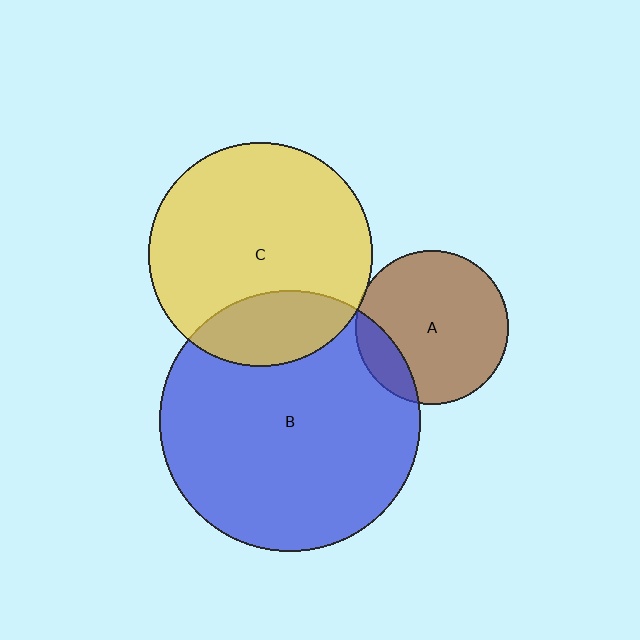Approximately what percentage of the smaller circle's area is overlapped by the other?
Approximately 15%.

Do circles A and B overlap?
Yes.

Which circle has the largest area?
Circle B (blue).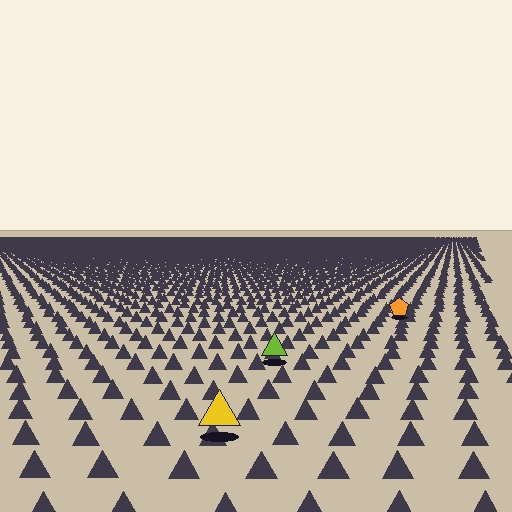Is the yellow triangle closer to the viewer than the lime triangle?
Yes. The yellow triangle is closer — you can tell from the texture gradient: the ground texture is coarser near it.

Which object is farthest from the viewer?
The orange pentagon is farthest from the viewer. It appears smaller and the ground texture around it is denser.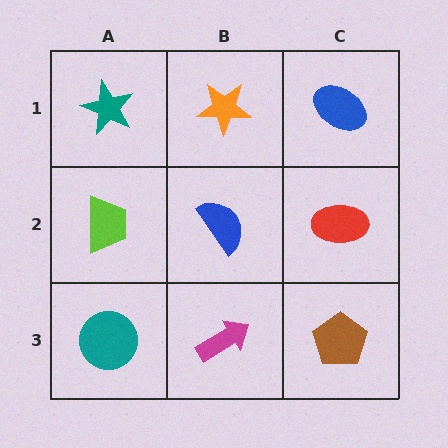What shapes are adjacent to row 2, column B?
An orange star (row 1, column B), a magenta arrow (row 3, column B), a lime trapezoid (row 2, column A), a red ellipse (row 2, column C).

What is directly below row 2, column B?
A magenta arrow.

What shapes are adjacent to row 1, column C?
A red ellipse (row 2, column C), an orange star (row 1, column B).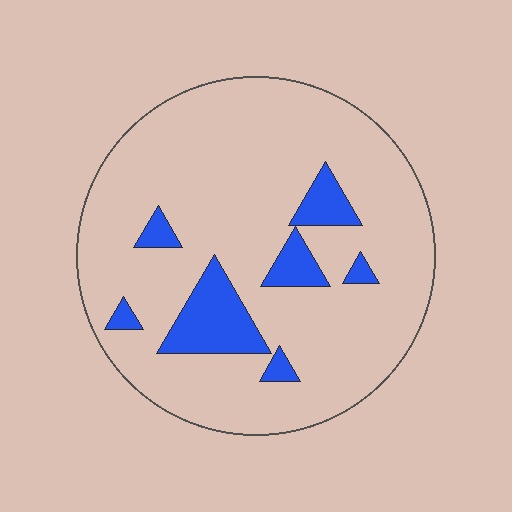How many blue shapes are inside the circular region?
7.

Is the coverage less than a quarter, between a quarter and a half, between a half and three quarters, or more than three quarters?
Less than a quarter.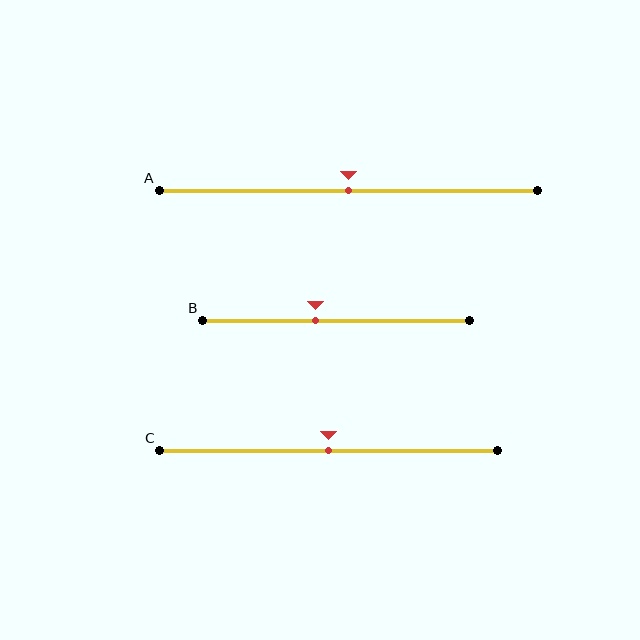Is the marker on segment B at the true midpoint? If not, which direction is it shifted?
No, the marker on segment B is shifted to the left by about 8% of the segment length.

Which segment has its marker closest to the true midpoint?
Segment A has its marker closest to the true midpoint.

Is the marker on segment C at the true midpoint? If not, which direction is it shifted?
Yes, the marker on segment C is at the true midpoint.